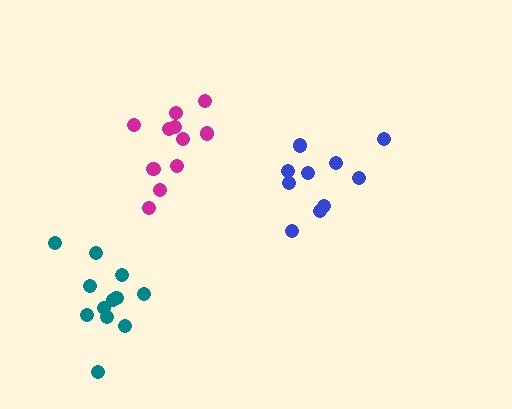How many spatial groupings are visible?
There are 3 spatial groupings.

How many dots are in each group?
Group 1: 10 dots, Group 2: 12 dots, Group 3: 11 dots (33 total).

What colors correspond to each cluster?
The clusters are colored: blue, teal, magenta.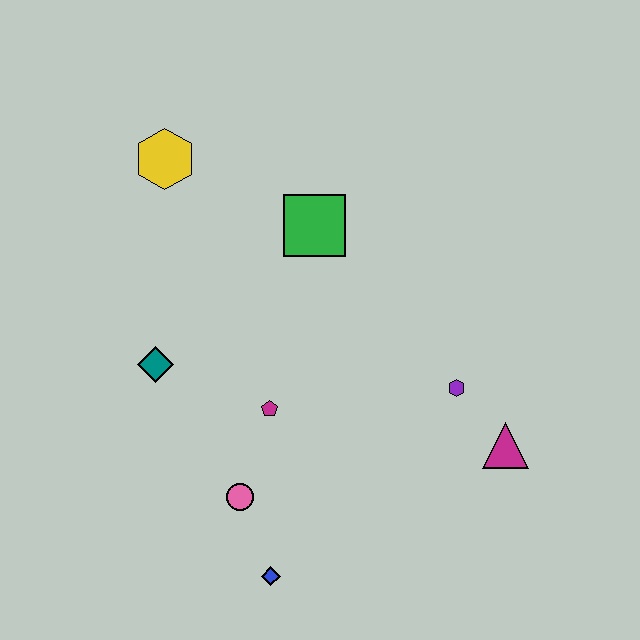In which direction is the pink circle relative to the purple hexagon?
The pink circle is to the left of the purple hexagon.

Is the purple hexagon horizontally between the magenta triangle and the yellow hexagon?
Yes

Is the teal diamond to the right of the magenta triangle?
No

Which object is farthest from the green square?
The blue diamond is farthest from the green square.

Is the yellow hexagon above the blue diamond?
Yes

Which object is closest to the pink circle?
The blue diamond is closest to the pink circle.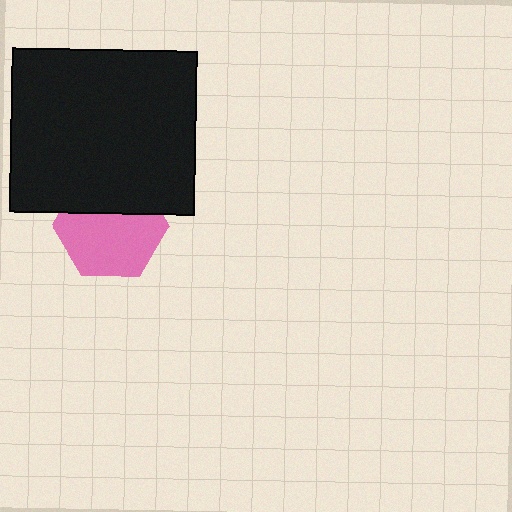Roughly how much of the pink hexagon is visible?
About half of it is visible (roughly 63%).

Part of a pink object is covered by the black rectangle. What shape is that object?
It is a hexagon.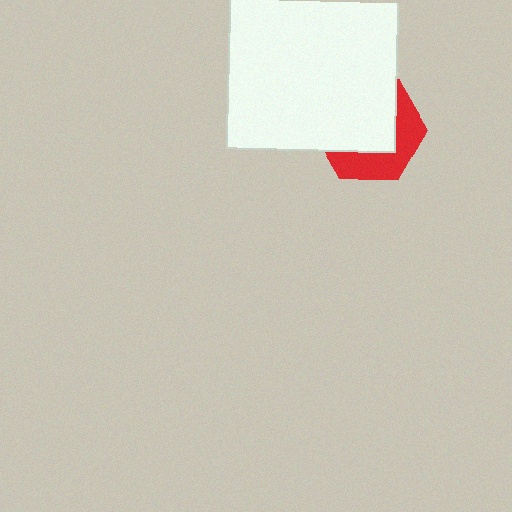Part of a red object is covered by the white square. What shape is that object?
It is a hexagon.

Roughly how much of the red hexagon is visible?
A small part of it is visible (roughly 39%).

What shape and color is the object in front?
The object in front is a white square.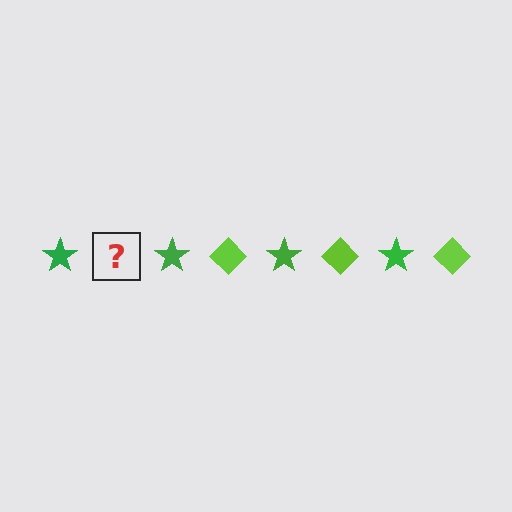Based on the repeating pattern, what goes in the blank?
The blank should be a lime diamond.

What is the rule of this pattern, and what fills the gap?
The rule is that the pattern alternates between green star and lime diamond. The gap should be filled with a lime diamond.